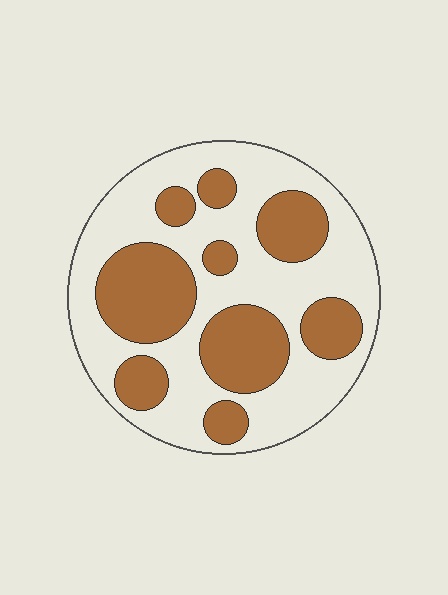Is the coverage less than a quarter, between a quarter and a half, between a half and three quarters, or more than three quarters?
Between a quarter and a half.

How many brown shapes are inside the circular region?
9.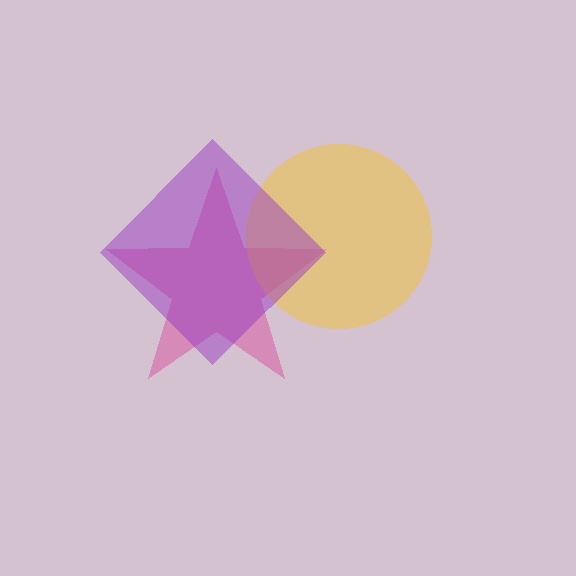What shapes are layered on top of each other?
The layered shapes are: a magenta star, a yellow circle, a purple diamond.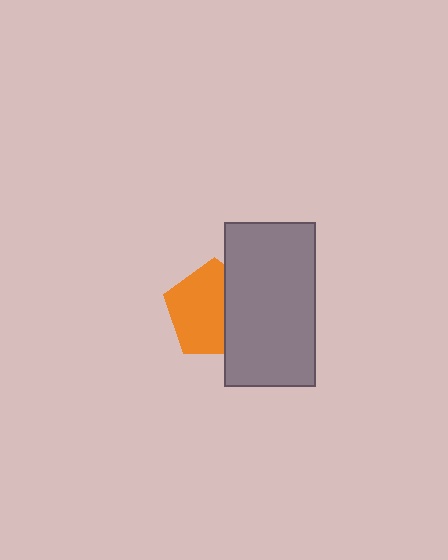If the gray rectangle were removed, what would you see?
You would see the complete orange pentagon.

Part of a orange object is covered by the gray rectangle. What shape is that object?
It is a pentagon.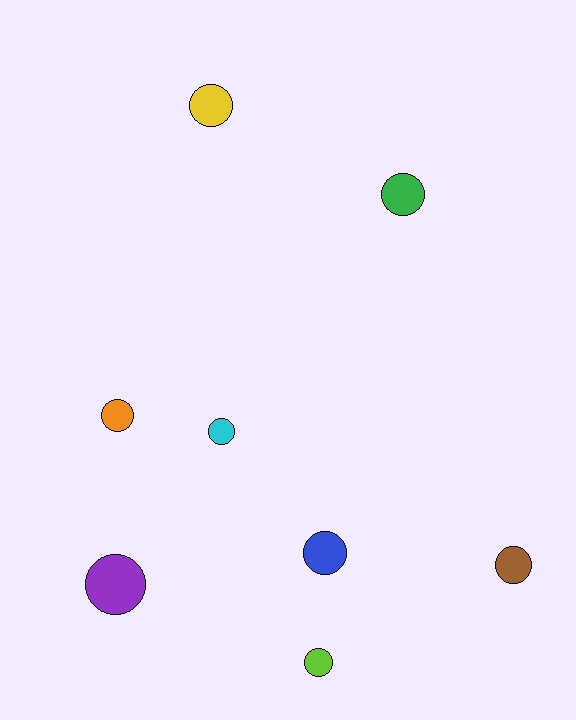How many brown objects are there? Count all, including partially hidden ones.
There is 1 brown object.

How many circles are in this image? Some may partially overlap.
There are 8 circles.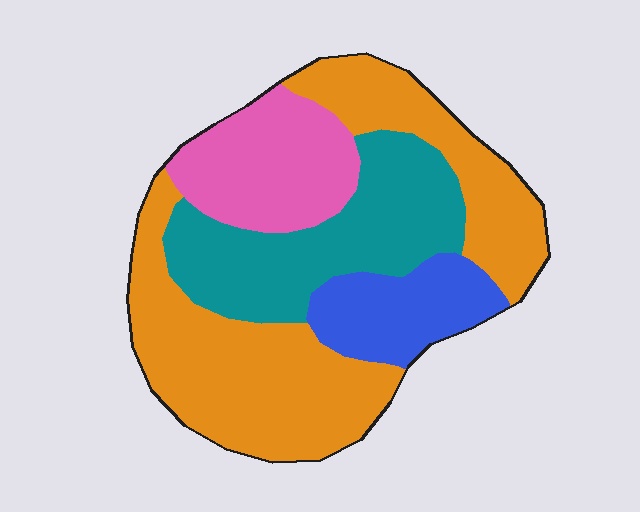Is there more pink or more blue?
Pink.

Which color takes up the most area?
Orange, at roughly 45%.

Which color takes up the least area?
Blue, at roughly 15%.